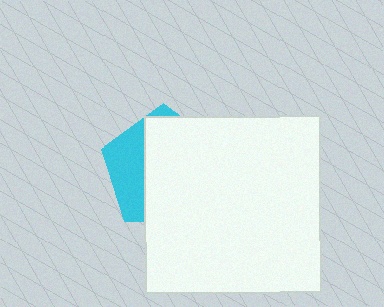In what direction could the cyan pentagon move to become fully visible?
The cyan pentagon could move left. That would shift it out from behind the white square entirely.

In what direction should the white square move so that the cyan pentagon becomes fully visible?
The white square should move right. That is the shortest direction to clear the overlap and leave the cyan pentagon fully visible.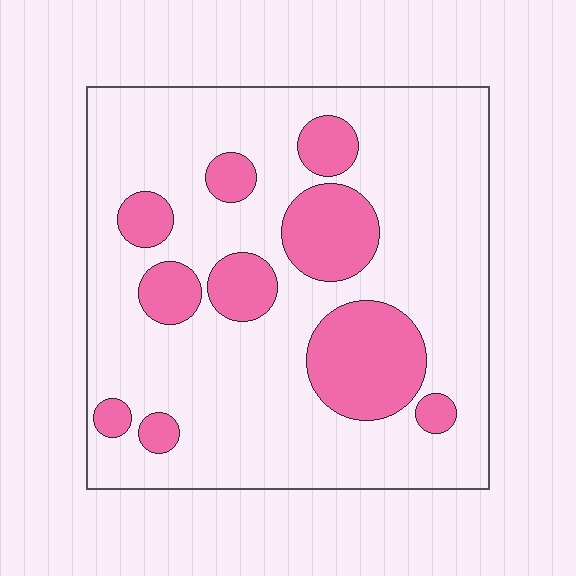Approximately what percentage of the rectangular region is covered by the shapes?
Approximately 25%.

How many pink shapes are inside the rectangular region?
10.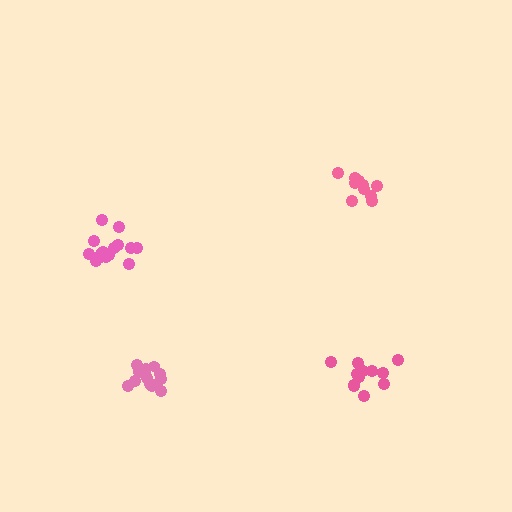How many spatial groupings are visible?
There are 4 spatial groupings.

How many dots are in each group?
Group 1: 15 dots, Group 2: 11 dots, Group 3: 12 dots, Group 4: 13 dots (51 total).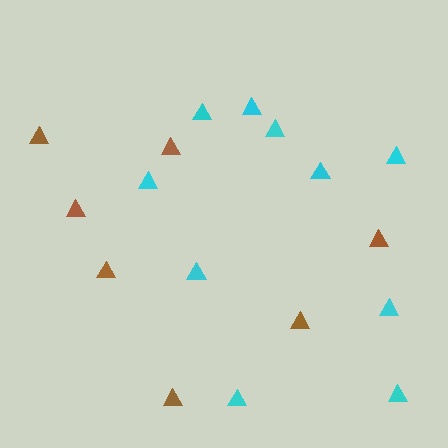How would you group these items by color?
There are 2 groups: one group of cyan triangles (10) and one group of brown triangles (7).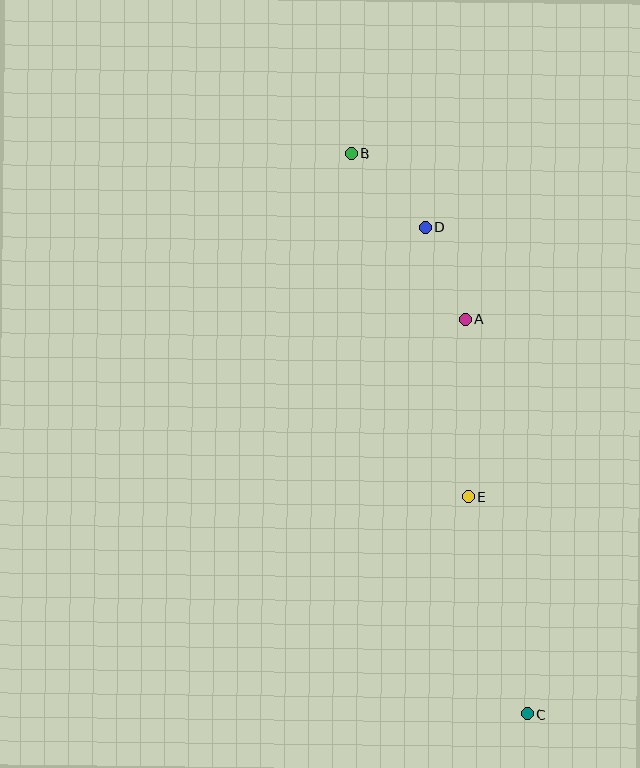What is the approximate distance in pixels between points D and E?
The distance between D and E is approximately 273 pixels.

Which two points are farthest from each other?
Points B and C are farthest from each other.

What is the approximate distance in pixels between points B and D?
The distance between B and D is approximately 104 pixels.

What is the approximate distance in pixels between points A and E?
The distance between A and E is approximately 178 pixels.